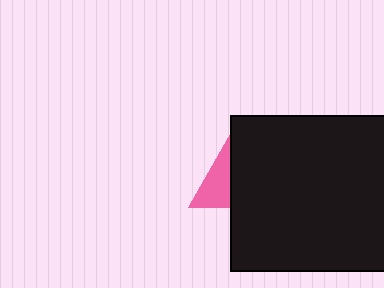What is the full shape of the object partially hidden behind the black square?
The partially hidden object is a pink triangle.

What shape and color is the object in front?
The object in front is a black square.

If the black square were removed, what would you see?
You would see the complete pink triangle.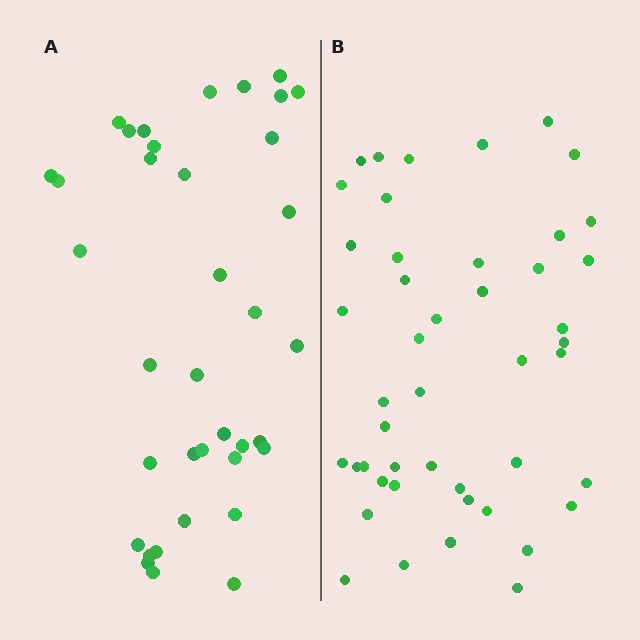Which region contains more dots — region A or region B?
Region B (the right region) has more dots.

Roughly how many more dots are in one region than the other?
Region B has roughly 8 or so more dots than region A.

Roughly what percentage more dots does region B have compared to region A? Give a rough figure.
About 25% more.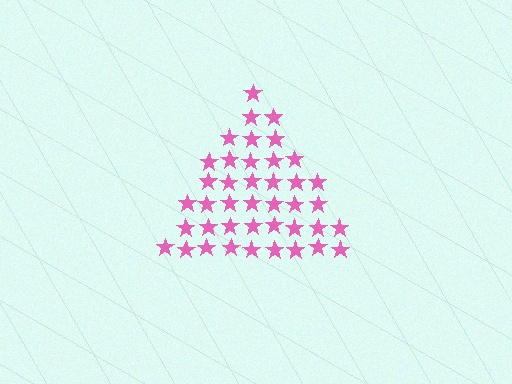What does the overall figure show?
The overall figure shows a triangle.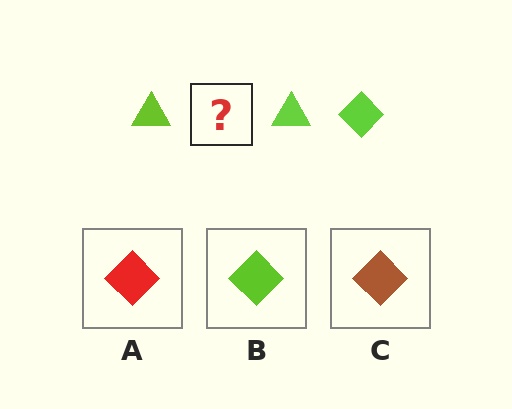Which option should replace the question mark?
Option B.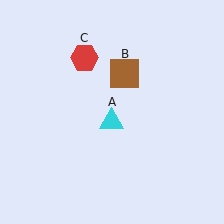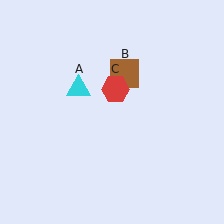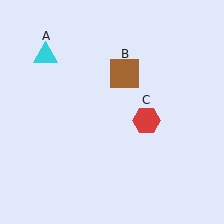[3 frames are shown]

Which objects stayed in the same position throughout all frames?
Brown square (object B) remained stationary.